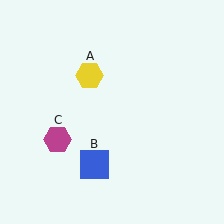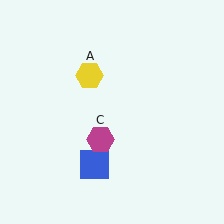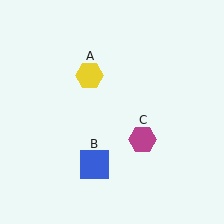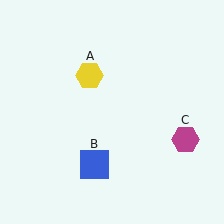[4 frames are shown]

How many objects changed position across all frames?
1 object changed position: magenta hexagon (object C).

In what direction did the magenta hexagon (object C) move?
The magenta hexagon (object C) moved right.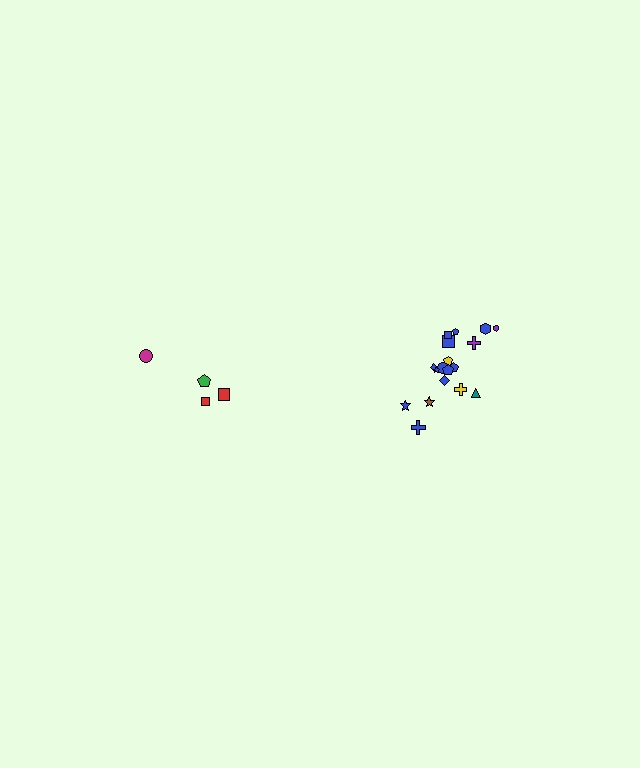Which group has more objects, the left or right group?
The right group.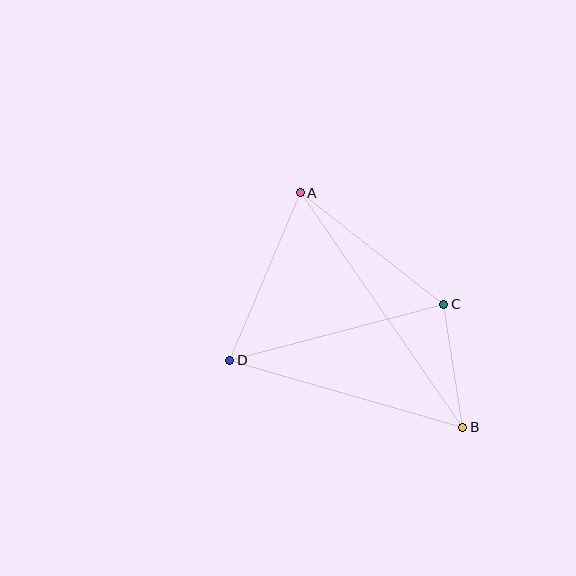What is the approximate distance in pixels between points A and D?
The distance between A and D is approximately 181 pixels.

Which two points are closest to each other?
Points B and C are closest to each other.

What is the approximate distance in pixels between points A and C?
The distance between A and C is approximately 182 pixels.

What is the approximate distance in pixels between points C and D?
The distance between C and D is approximately 221 pixels.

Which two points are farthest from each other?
Points A and B are farthest from each other.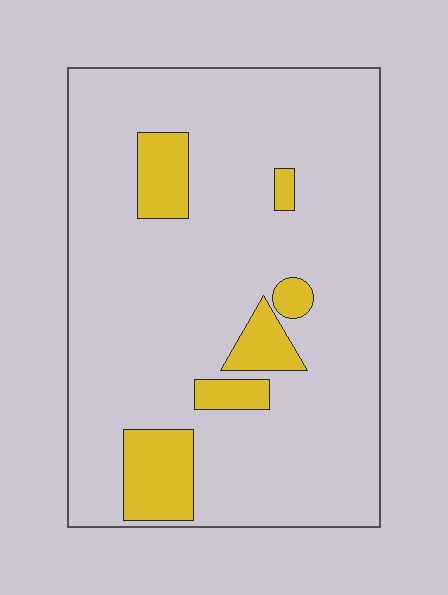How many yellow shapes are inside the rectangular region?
6.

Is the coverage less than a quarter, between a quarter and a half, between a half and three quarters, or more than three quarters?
Less than a quarter.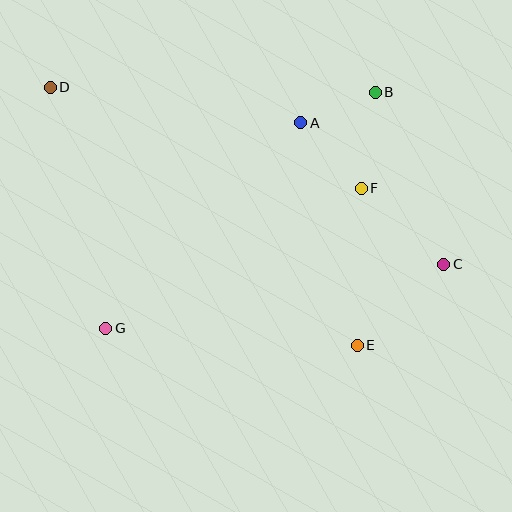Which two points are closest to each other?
Points A and B are closest to each other.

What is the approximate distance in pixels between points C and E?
The distance between C and E is approximately 118 pixels.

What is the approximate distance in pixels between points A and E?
The distance between A and E is approximately 229 pixels.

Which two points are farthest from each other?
Points C and D are farthest from each other.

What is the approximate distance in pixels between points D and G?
The distance between D and G is approximately 247 pixels.